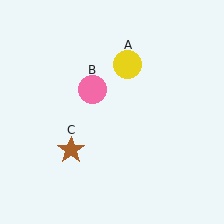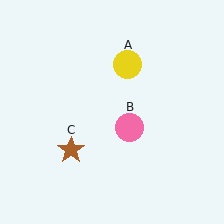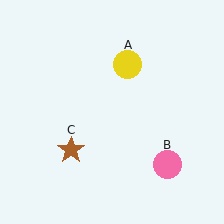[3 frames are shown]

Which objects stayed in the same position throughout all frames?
Yellow circle (object A) and brown star (object C) remained stationary.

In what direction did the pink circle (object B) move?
The pink circle (object B) moved down and to the right.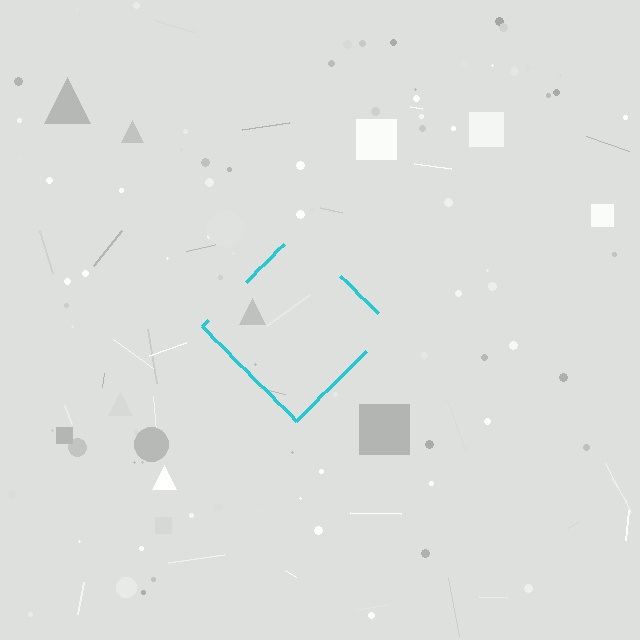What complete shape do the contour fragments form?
The contour fragments form a diamond.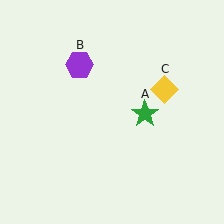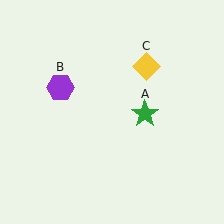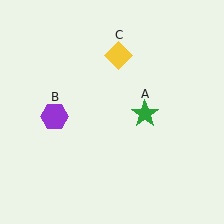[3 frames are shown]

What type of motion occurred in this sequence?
The purple hexagon (object B), yellow diamond (object C) rotated counterclockwise around the center of the scene.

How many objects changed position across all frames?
2 objects changed position: purple hexagon (object B), yellow diamond (object C).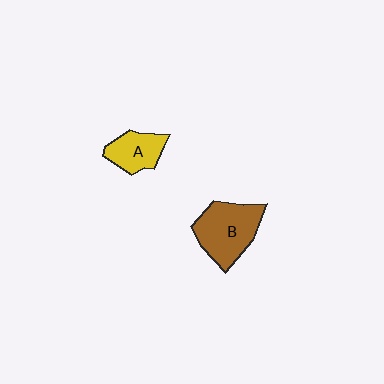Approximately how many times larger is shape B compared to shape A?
Approximately 1.7 times.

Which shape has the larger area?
Shape B (brown).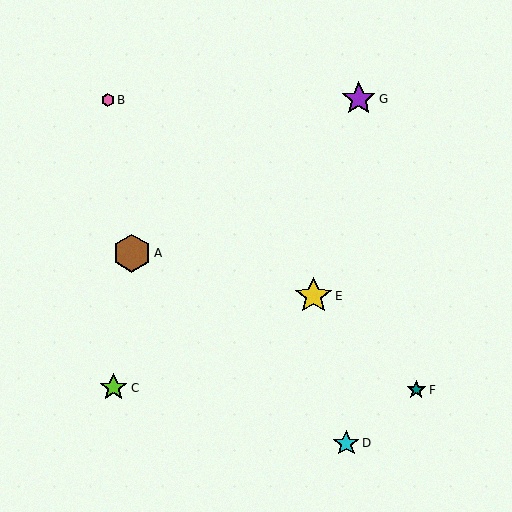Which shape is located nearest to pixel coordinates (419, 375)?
The teal star (labeled F) at (416, 390) is nearest to that location.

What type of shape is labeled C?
Shape C is a lime star.